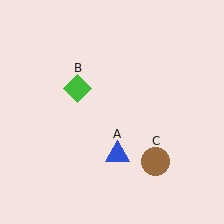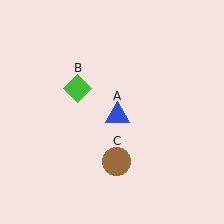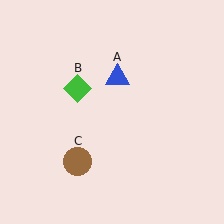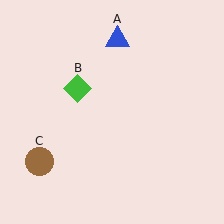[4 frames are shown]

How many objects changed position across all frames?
2 objects changed position: blue triangle (object A), brown circle (object C).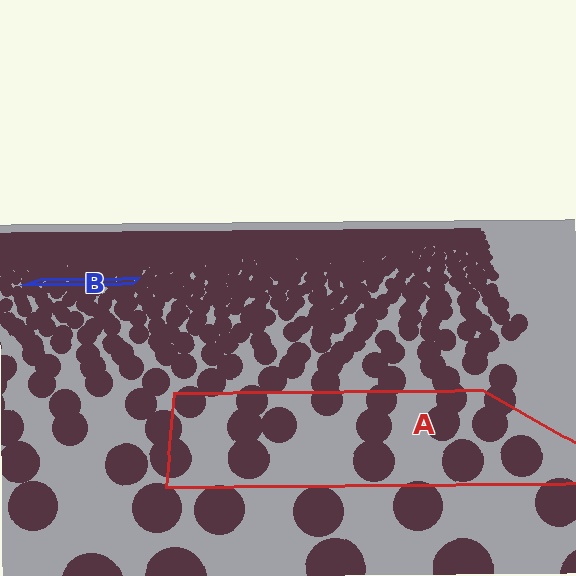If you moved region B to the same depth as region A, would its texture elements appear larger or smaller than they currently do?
They would appear larger. At a closer depth, the same texture elements are projected at a bigger on-screen size.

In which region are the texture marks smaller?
The texture marks are smaller in region B, because it is farther away.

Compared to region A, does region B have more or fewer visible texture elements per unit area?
Region B has more texture elements per unit area — they are packed more densely because it is farther away.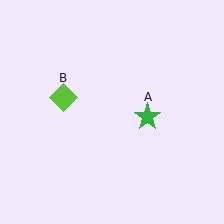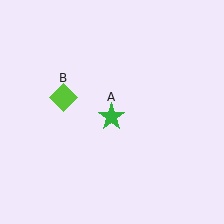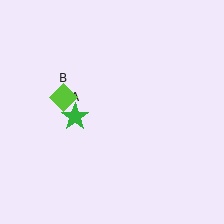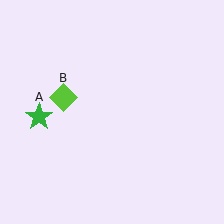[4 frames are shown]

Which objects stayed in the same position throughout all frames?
Lime diamond (object B) remained stationary.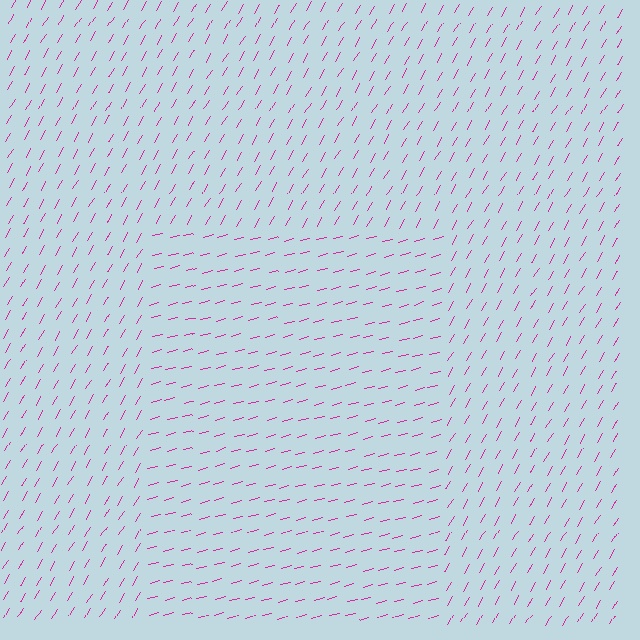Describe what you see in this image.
The image is filled with small magenta line segments. A rectangle region in the image has lines oriented differently from the surrounding lines, creating a visible texture boundary.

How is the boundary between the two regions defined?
The boundary is defined purely by a change in line orientation (approximately 45 degrees difference). All lines are the same color and thickness.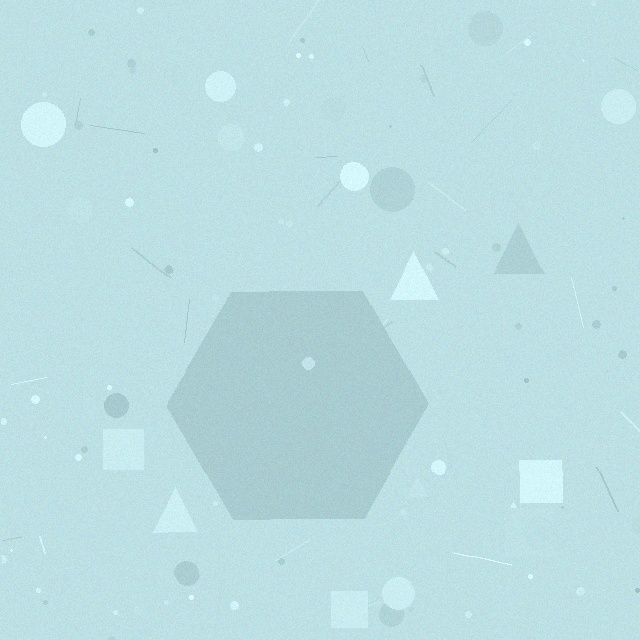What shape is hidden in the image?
A hexagon is hidden in the image.